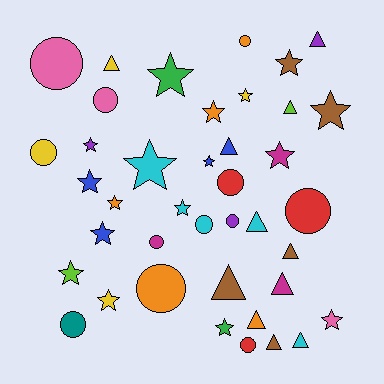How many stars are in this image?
There are 17 stars.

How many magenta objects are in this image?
There are 3 magenta objects.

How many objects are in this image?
There are 40 objects.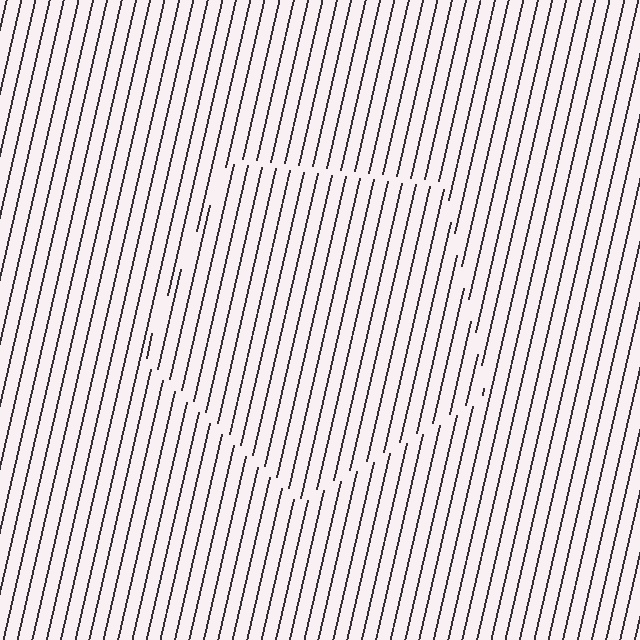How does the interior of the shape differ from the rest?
The interior of the shape contains the same grating, shifted by half a period — the contour is defined by the phase discontinuity where line-ends from the inner and outer gratings abut.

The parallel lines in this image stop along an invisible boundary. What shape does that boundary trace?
An illusory pentagon. The interior of the shape contains the same grating, shifted by half a period — the contour is defined by the phase discontinuity where line-ends from the inner and outer gratings abut.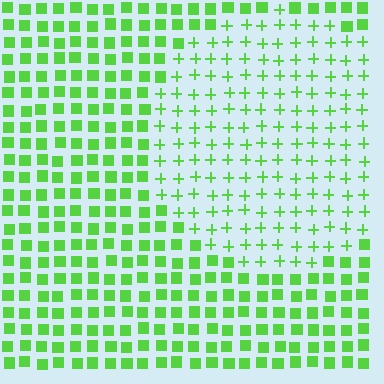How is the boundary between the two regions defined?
The boundary is defined by a change in element shape: plus signs inside vs. squares outside. All elements share the same color and spacing.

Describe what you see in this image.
The image is filled with small lime elements arranged in a uniform grid. A circle-shaped region contains plus signs, while the surrounding area contains squares. The boundary is defined purely by the change in element shape.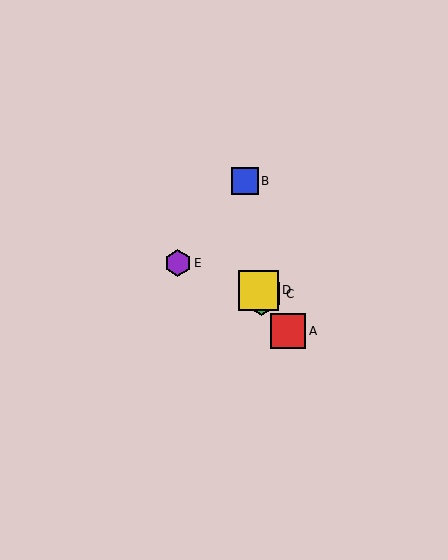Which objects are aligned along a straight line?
Objects A, C, D are aligned along a straight line.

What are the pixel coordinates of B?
Object B is at (245, 181).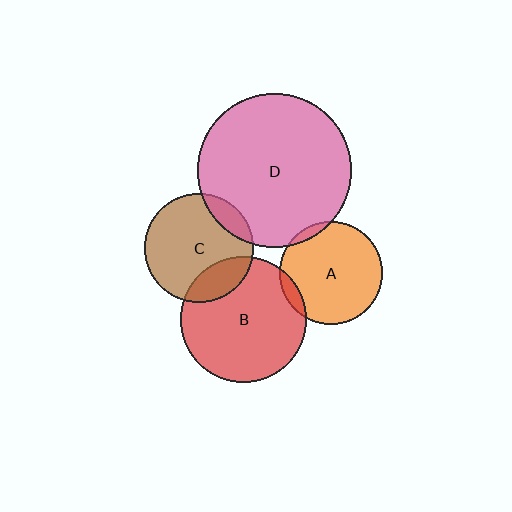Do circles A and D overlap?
Yes.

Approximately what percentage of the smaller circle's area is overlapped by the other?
Approximately 5%.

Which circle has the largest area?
Circle D (pink).